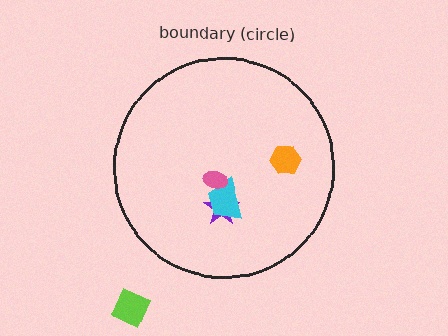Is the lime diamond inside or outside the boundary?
Outside.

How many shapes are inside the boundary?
4 inside, 1 outside.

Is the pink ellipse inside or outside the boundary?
Inside.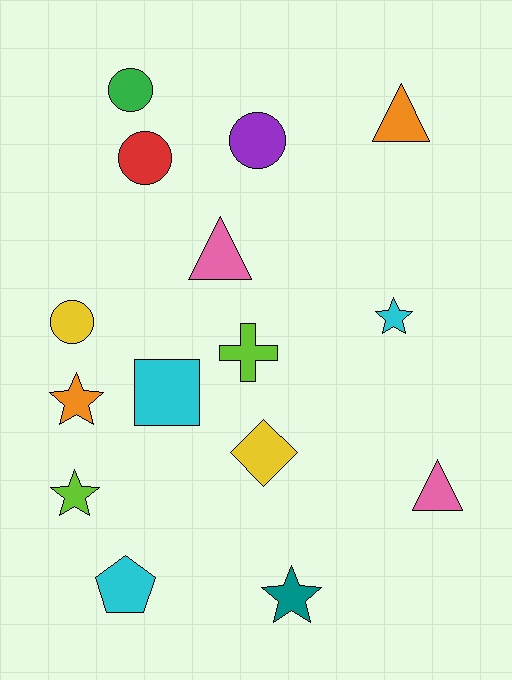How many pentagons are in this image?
There is 1 pentagon.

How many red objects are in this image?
There is 1 red object.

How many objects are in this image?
There are 15 objects.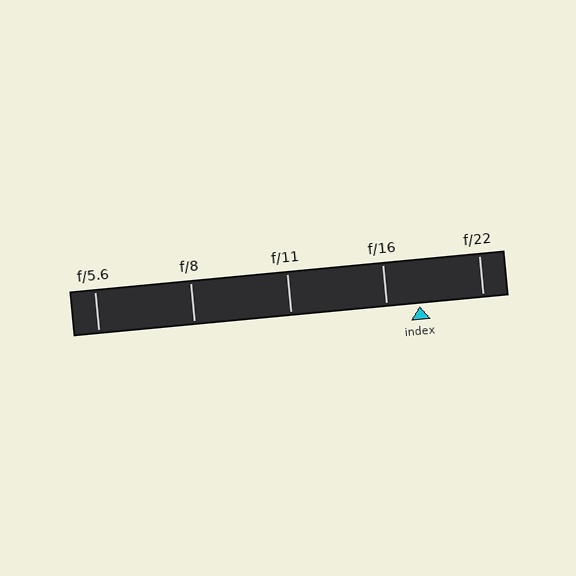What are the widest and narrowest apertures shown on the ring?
The widest aperture shown is f/5.6 and the narrowest is f/22.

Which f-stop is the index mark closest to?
The index mark is closest to f/16.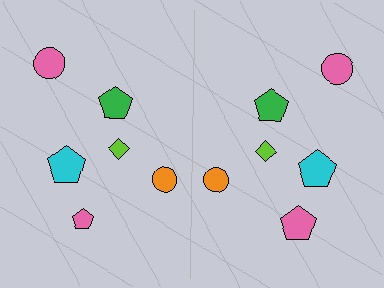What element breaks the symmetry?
The pink pentagon on the right side has a different size than its mirror counterpart.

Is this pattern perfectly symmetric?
No, the pattern is not perfectly symmetric. The pink pentagon on the right side has a different size than its mirror counterpart.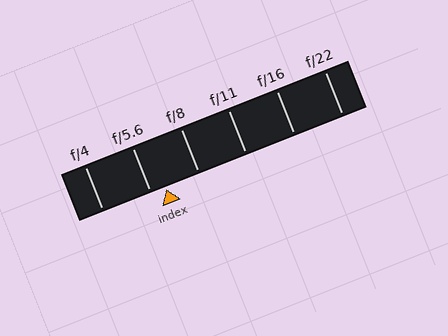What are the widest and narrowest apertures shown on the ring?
The widest aperture shown is f/4 and the narrowest is f/22.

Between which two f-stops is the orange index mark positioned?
The index mark is between f/5.6 and f/8.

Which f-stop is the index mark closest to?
The index mark is closest to f/5.6.